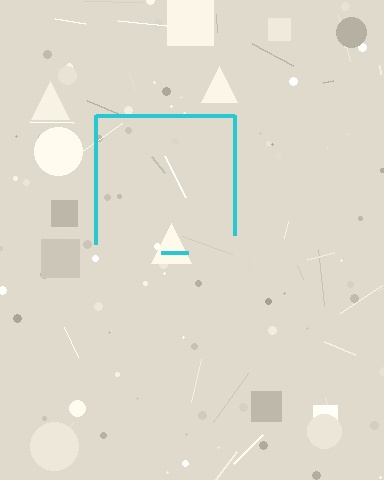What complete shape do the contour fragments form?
The contour fragments form a square.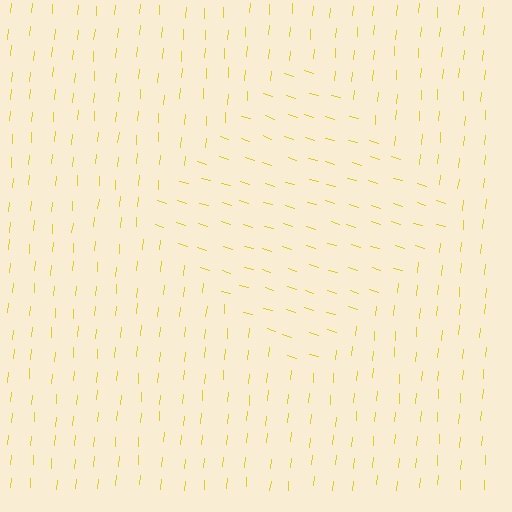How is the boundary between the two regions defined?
The boundary is defined purely by a change in line orientation (approximately 78 degrees difference). All lines are the same color and thickness.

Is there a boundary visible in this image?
Yes, there is a texture boundary formed by a change in line orientation.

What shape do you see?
I see a diamond.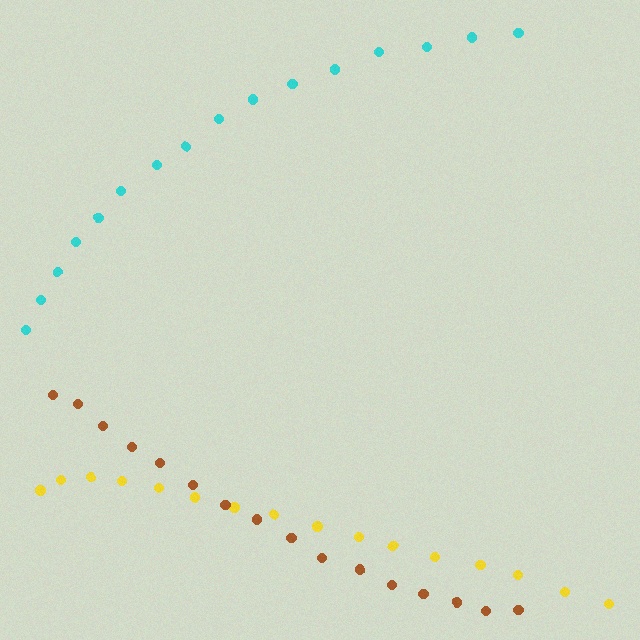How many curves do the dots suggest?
There are 3 distinct paths.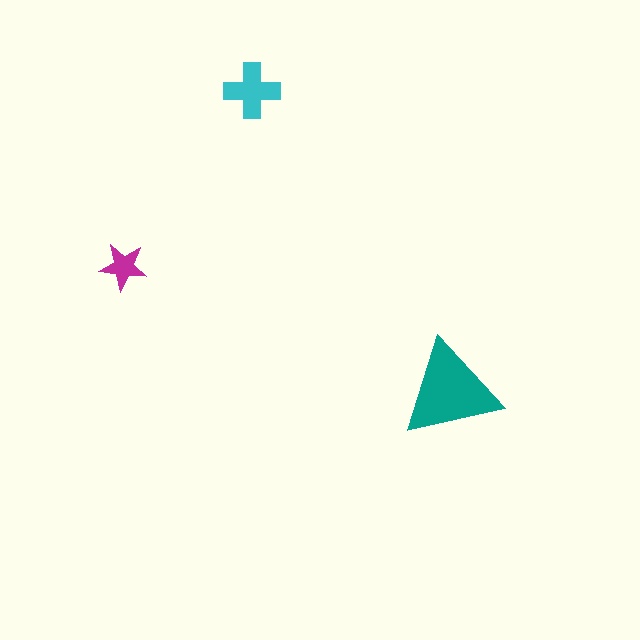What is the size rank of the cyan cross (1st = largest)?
2nd.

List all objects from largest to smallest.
The teal triangle, the cyan cross, the magenta star.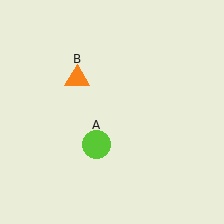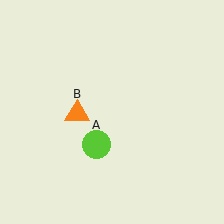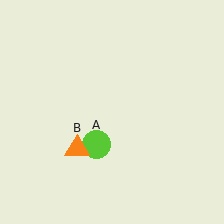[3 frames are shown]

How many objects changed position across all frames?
1 object changed position: orange triangle (object B).